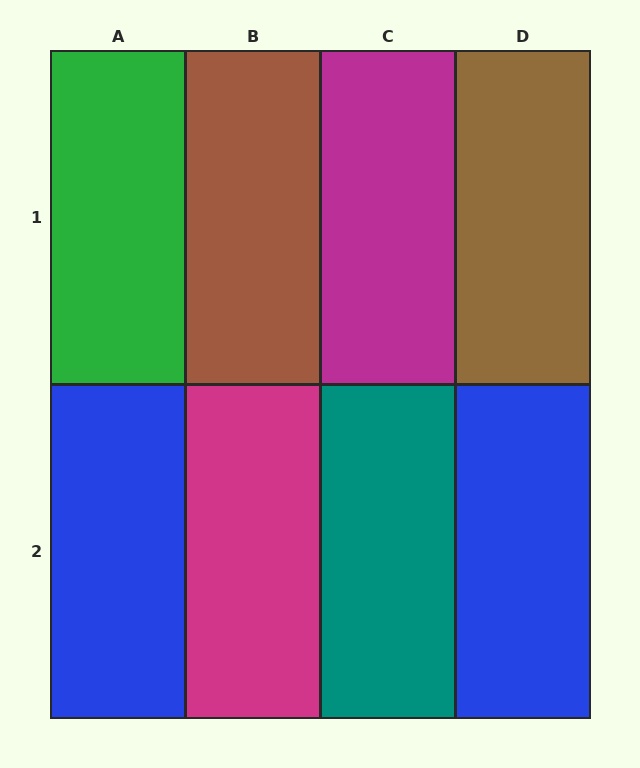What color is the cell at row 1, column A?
Green.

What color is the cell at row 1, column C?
Magenta.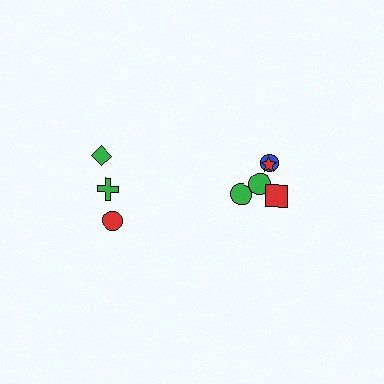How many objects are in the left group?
There are 3 objects.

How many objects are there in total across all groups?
There are 8 objects.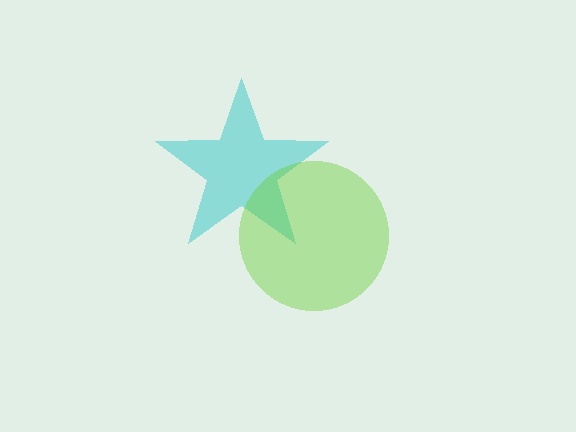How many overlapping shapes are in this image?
There are 2 overlapping shapes in the image.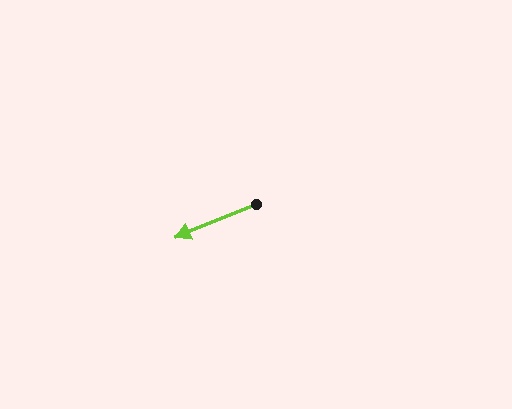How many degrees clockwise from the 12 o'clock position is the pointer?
Approximately 248 degrees.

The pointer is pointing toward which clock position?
Roughly 8 o'clock.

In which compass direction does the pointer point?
West.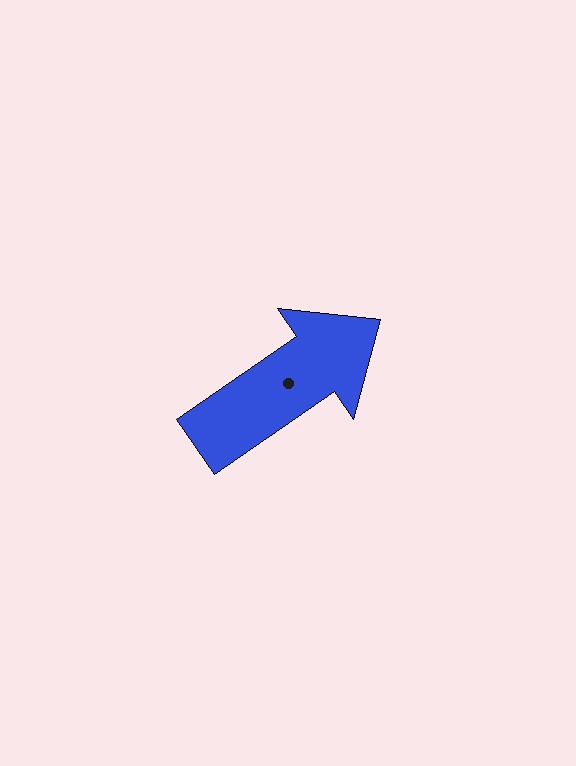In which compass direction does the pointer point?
Northeast.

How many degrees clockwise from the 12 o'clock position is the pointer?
Approximately 55 degrees.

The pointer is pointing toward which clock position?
Roughly 2 o'clock.